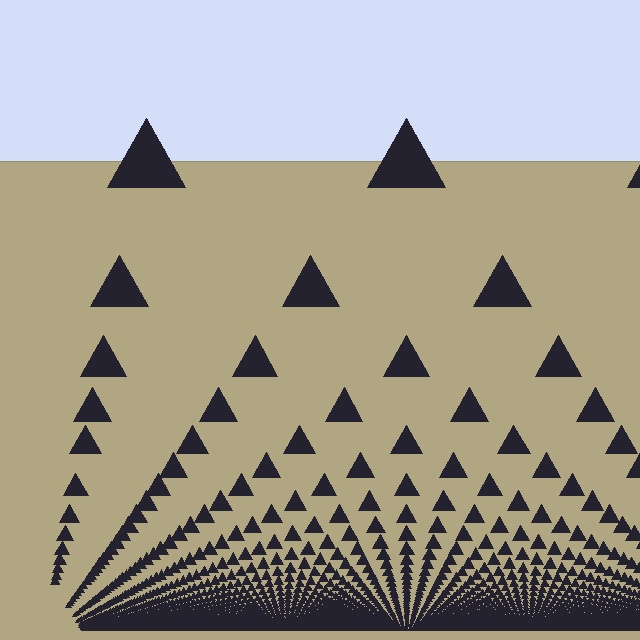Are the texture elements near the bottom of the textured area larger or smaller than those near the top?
Smaller. The gradient is inverted — elements near the bottom are smaller and denser.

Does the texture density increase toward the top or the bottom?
Density increases toward the bottom.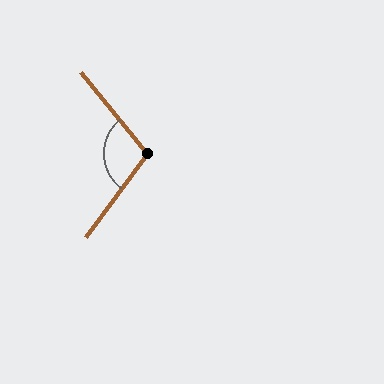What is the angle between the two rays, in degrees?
Approximately 104 degrees.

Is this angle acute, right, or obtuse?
It is obtuse.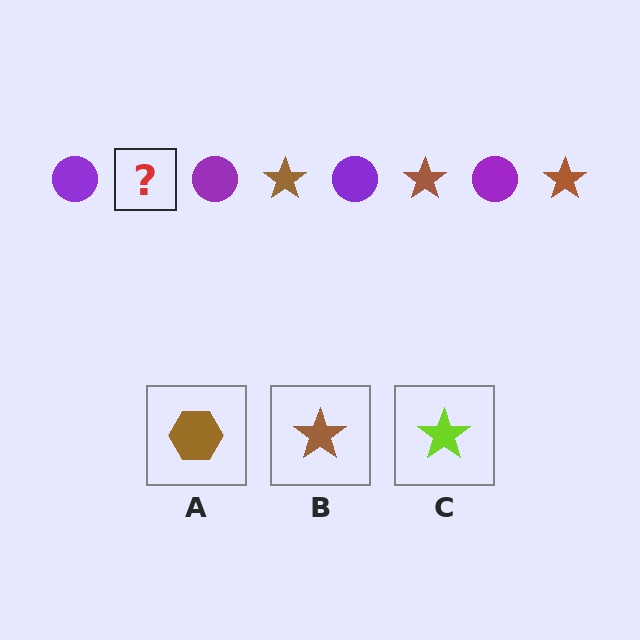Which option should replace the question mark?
Option B.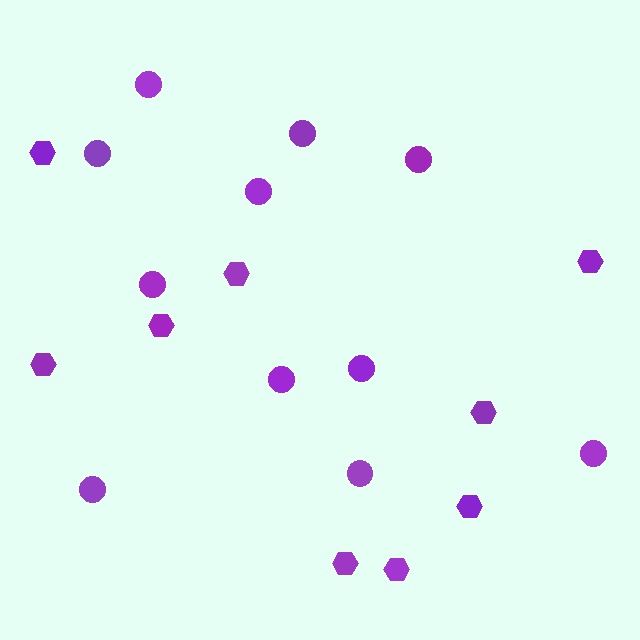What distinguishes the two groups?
There are 2 groups: one group of circles (11) and one group of hexagons (9).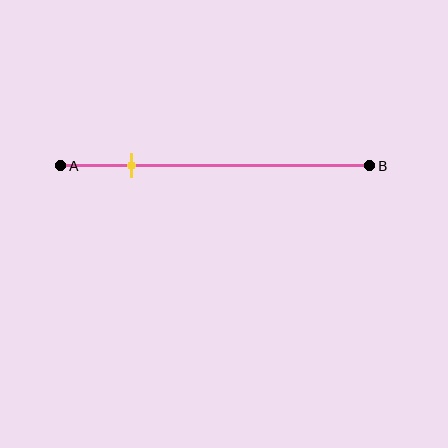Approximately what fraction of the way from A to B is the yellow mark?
The yellow mark is approximately 25% of the way from A to B.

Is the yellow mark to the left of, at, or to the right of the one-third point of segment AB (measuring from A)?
The yellow mark is to the left of the one-third point of segment AB.